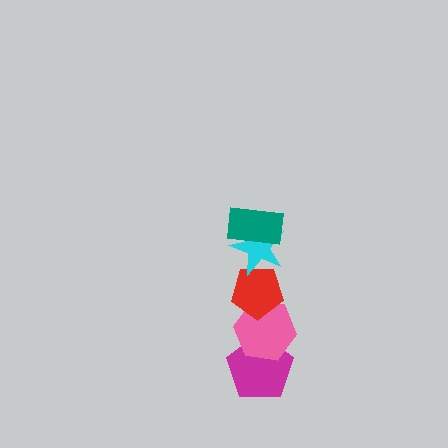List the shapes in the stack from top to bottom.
From top to bottom: the teal rectangle, the cyan star, the red pentagon, the pink hexagon, the magenta pentagon.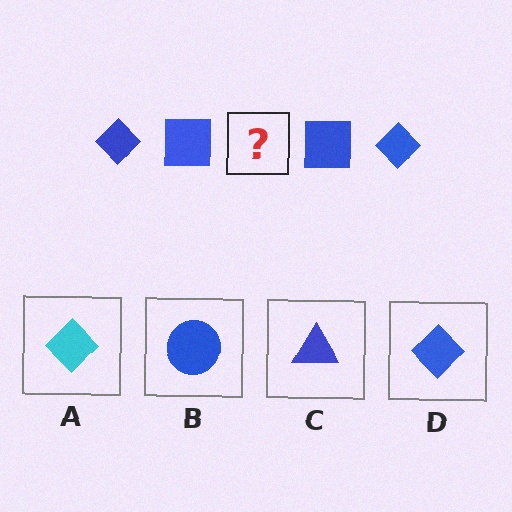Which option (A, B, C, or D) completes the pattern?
D.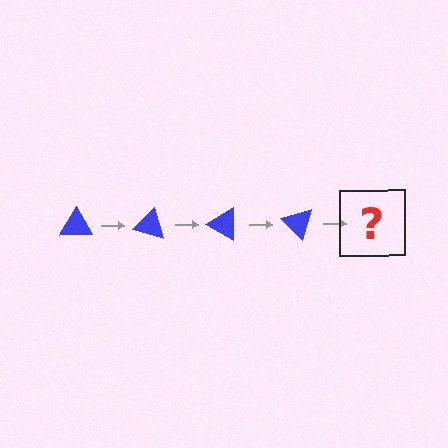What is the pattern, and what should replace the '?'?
The pattern is that the triangle rotates 15 degrees each step. The '?' should be a blue triangle rotated 60 degrees.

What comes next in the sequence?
The next element should be a blue triangle rotated 60 degrees.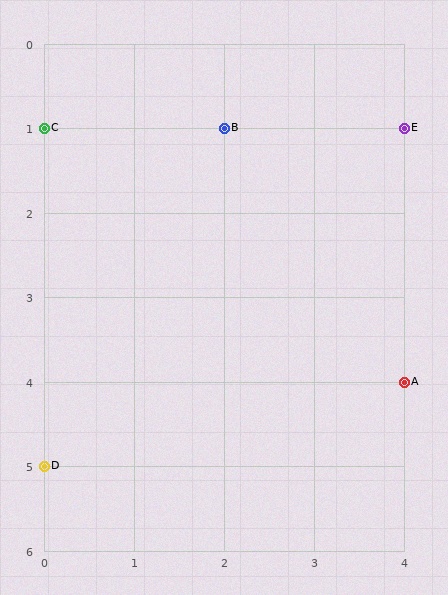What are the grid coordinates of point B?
Point B is at grid coordinates (2, 1).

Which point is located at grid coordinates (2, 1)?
Point B is at (2, 1).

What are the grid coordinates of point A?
Point A is at grid coordinates (4, 4).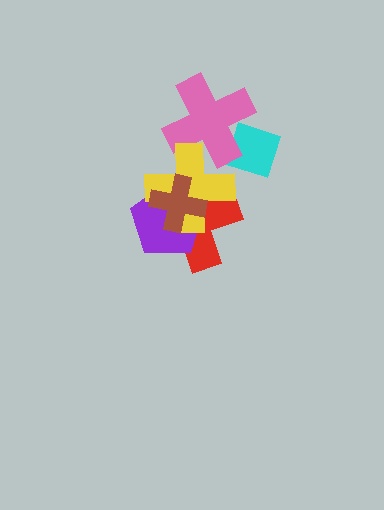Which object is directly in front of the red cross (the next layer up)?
The purple pentagon is directly in front of the red cross.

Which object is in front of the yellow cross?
The brown cross is in front of the yellow cross.